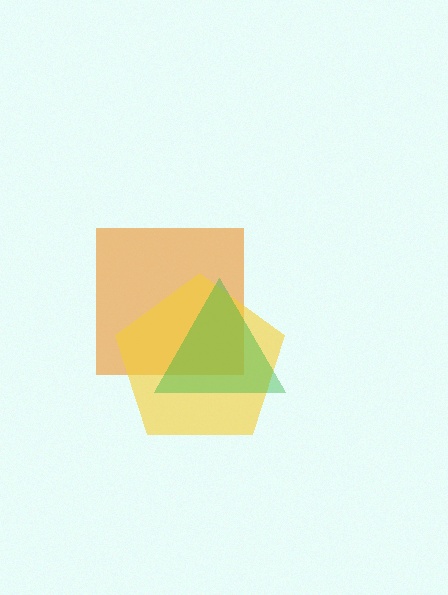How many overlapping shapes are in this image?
There are 3 overlapping shapes in the image.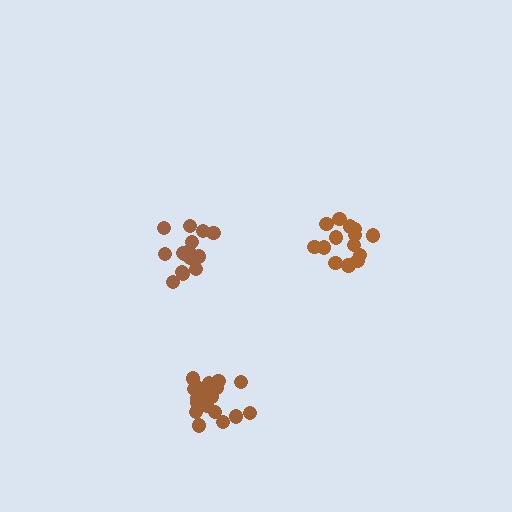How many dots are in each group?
Group 1: 14 dots, Group 2: 15 dots, Group 3: 19 dots (48 total).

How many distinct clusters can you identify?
There are 3 distinct clusters.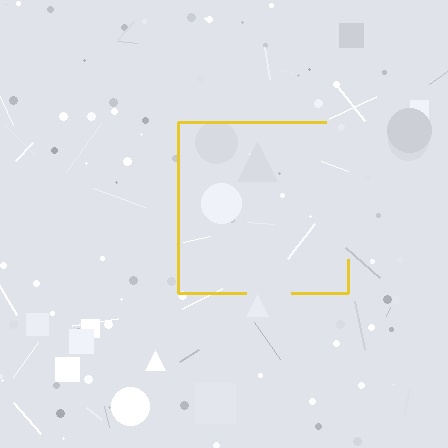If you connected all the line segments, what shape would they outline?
They would outline a square.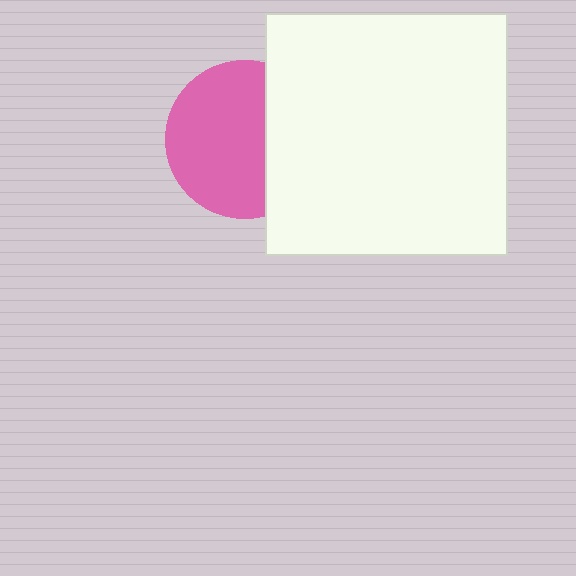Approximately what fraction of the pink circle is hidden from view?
Roughly 34% of the pink circle is hidden behind the white square.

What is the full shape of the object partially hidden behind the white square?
The partially hidden object is a pink circle.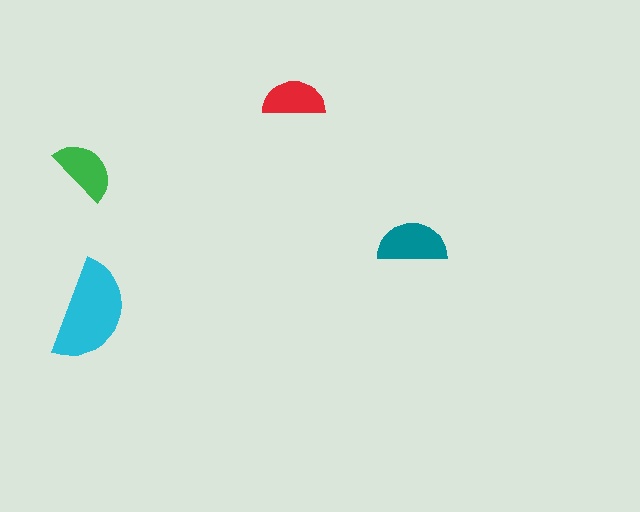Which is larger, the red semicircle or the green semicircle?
The green one.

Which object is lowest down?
The cyan semicircle is bottommost.